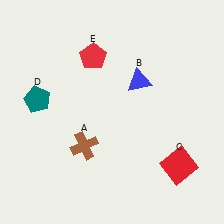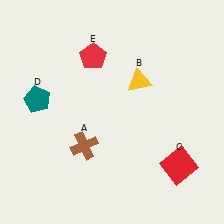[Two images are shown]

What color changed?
The triangle (B) changed from blue in Image 1 to yellow in Image 2.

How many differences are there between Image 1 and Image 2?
There is 1 difference between the two images.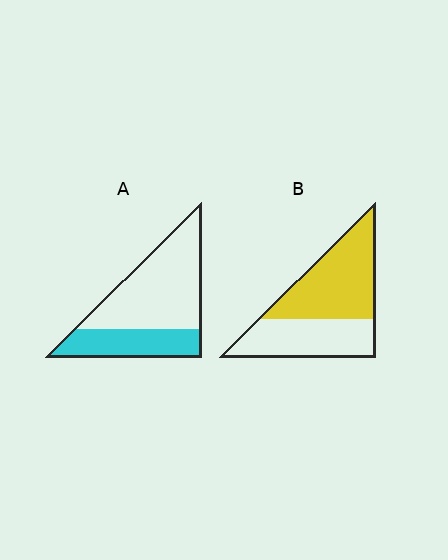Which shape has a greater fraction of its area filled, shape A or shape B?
Shape B.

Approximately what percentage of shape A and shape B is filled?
A is approximately 35% and B is approximately 55%.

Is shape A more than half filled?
No.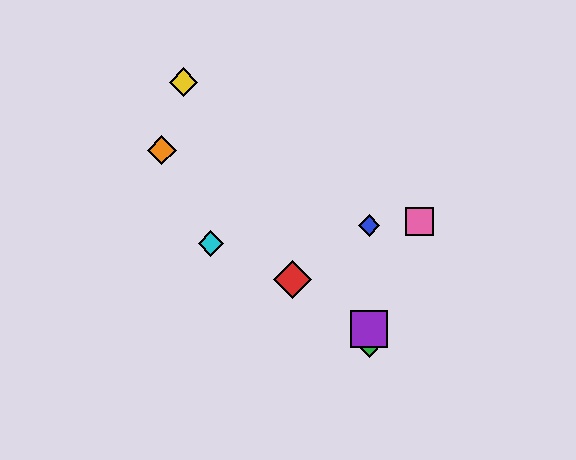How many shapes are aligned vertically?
3 shapes (the blue diamond, the green diamond, the purple square) are aligned vertically.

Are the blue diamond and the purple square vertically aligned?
Yes, both are at x≈369.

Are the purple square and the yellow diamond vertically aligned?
No, the purple square is at x≈369 and the yellow diamond is at x≈183.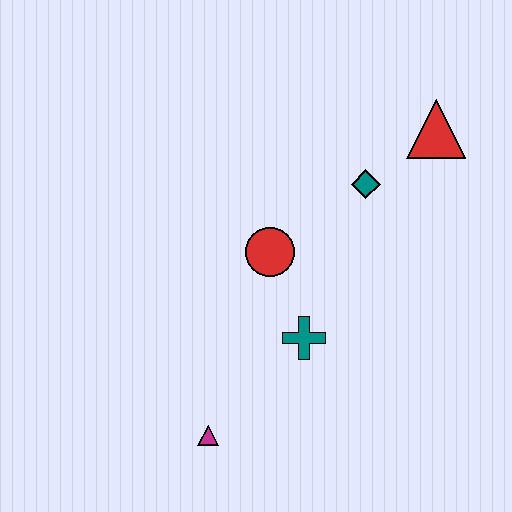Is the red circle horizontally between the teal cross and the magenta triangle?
Yes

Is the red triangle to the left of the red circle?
No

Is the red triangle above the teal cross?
Yes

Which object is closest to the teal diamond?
The red triangle is closest to the teal diamond.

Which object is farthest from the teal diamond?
The magenta triangle is farthest from the teal diamond.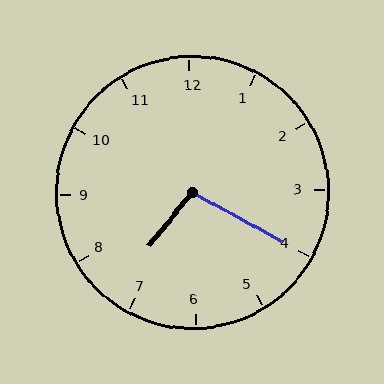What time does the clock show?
7:20.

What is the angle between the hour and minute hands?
Approximately 100 degrees.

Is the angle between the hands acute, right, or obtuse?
It is obtuse.